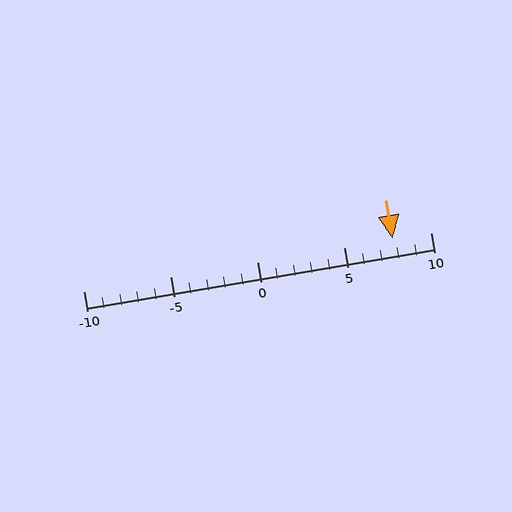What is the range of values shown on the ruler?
The ruler shows values from -10 to 10.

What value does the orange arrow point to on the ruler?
The orange arrow points to approximately 8.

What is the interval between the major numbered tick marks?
The major tick marks are spaced 5 units apart.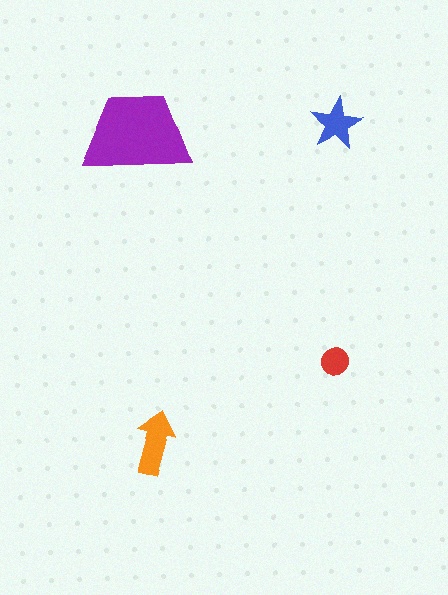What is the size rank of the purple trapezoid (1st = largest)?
1st.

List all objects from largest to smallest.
The purple trapezoid, the orange arrow, the blue star, the red circle.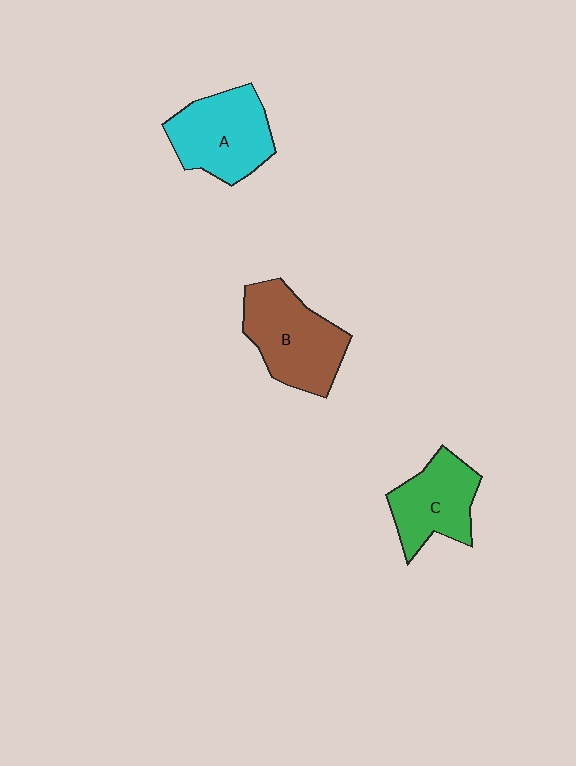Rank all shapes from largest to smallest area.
From largest to smallest: B (brown), A (cyan), C (green).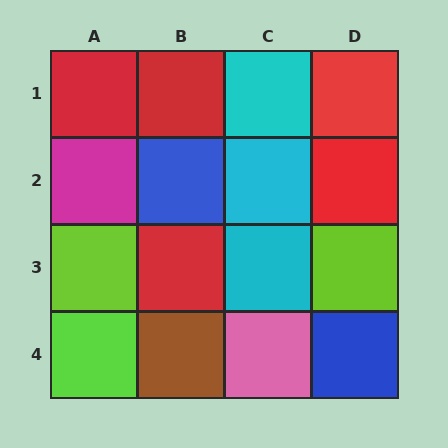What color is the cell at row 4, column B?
Brown.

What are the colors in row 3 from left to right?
Lime, red, cyan, lime.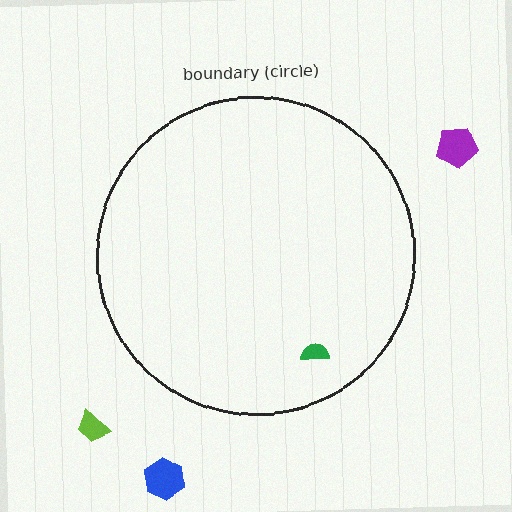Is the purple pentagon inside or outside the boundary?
Outside.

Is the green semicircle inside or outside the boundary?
Inside.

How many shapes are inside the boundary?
1 inside, 3 outside.